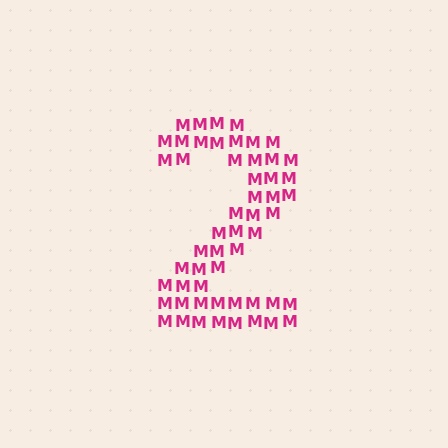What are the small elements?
The small elements are letter M's.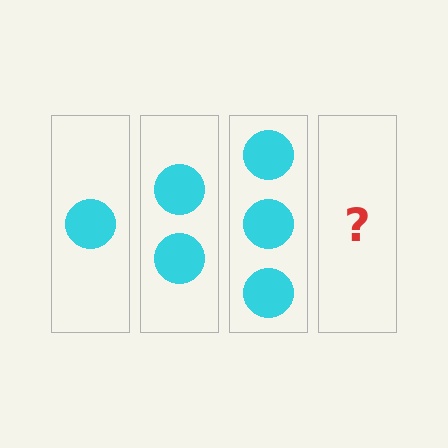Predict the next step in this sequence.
The next step is 4 circles.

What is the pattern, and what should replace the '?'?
The pattern is that each step adds one more circle. The '?' should be 4 circles.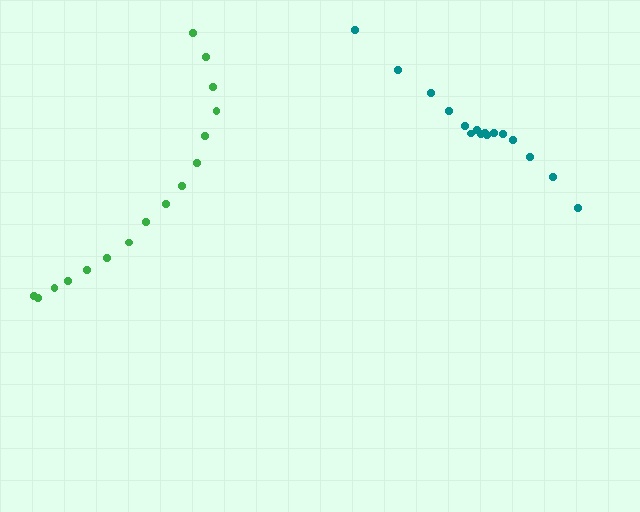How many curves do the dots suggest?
There are 2 distinct paths.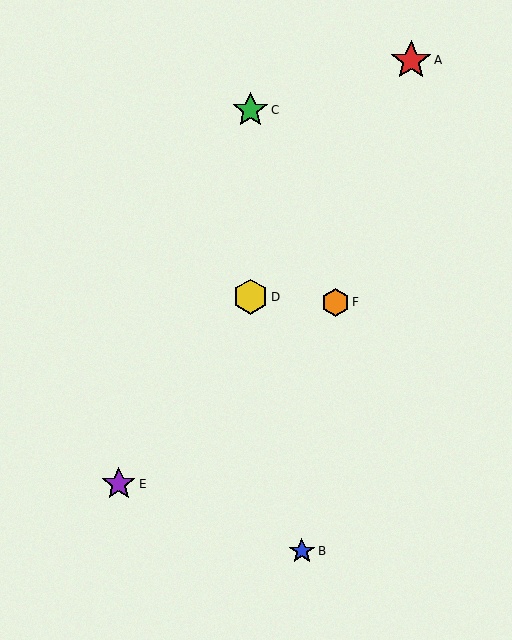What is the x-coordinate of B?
Object B is at x≈302.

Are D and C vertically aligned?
Yes, both are at x≈250.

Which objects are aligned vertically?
Objects C, D are aligned vertically.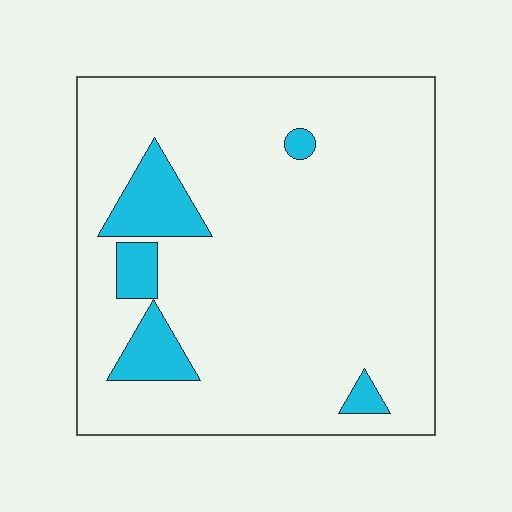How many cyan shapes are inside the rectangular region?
5.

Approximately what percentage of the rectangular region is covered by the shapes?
Approximately 10%.